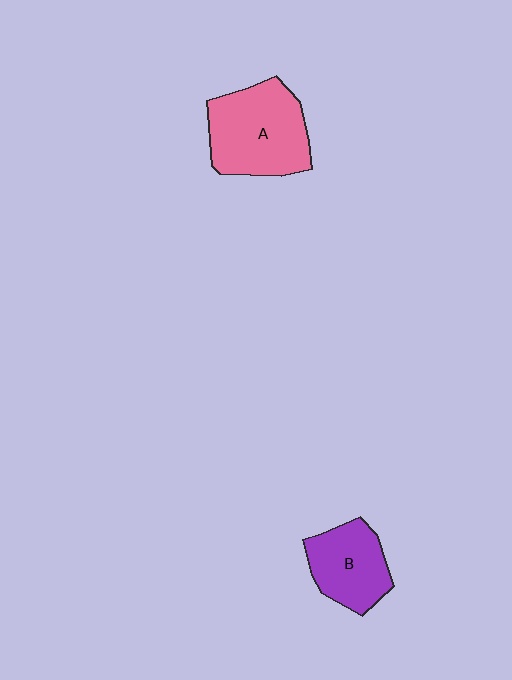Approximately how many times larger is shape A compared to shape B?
Approximately 1.4 times.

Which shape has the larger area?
Shape A (pink).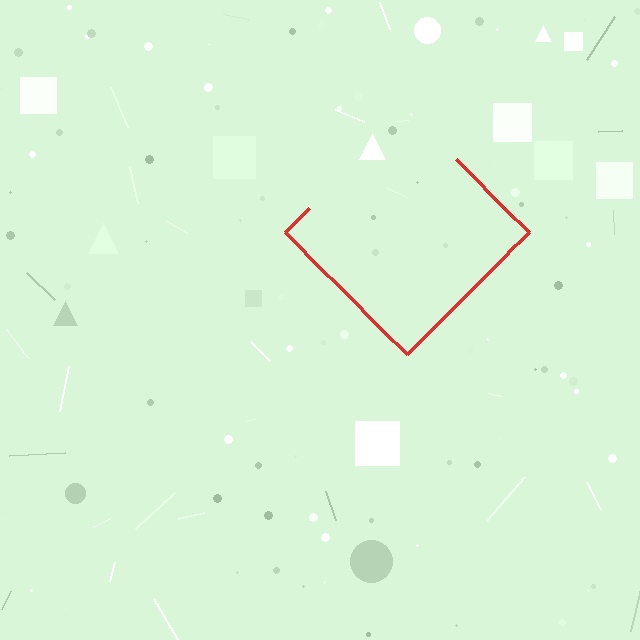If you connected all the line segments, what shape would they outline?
They would outline a diamond.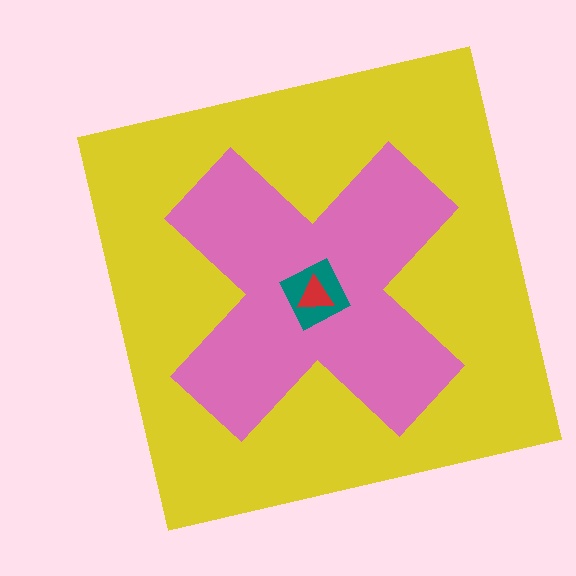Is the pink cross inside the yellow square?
Yes.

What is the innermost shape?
The red triangle.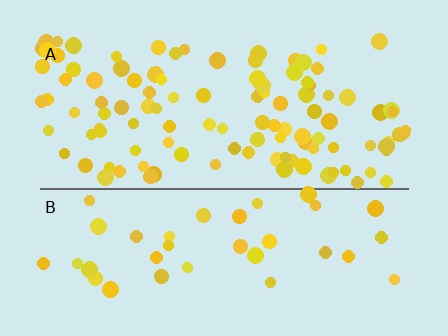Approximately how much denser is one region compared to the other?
Approximately 2.8× — region A over region B.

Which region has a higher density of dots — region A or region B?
A (the top).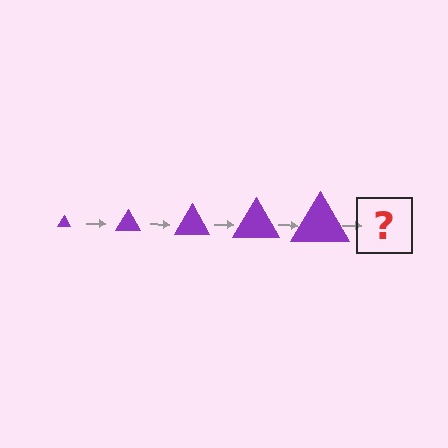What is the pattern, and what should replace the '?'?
The pattern is that the triangle gets progressively larger each step. The '?' should be a purple triangle, larger than the previous one.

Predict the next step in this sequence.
The next step is a purple triangle, larger than the previous one.